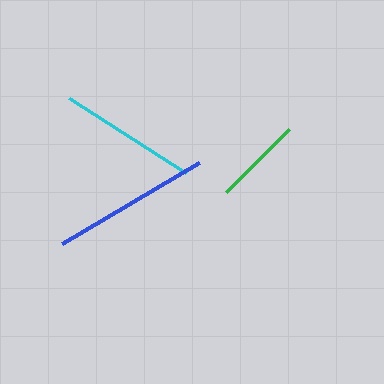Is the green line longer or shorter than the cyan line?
The cyan line is longer than the green line.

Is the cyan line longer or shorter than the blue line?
The blue line is longer than the cyan line.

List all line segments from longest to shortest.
From longest to shortest: blue, cyan, green.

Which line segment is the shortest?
The green line is the shortest at approximately 89 pixels.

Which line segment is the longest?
The blue line is the longest at approximately 158 pixels.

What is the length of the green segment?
The green segment is approximately 89 pixels long.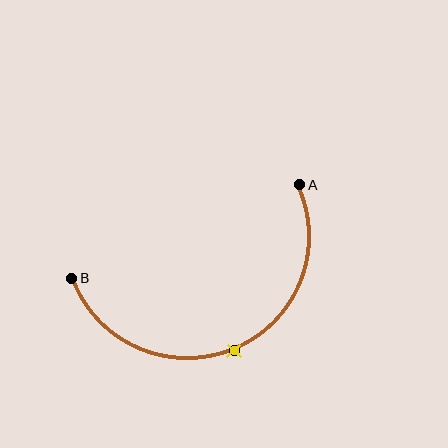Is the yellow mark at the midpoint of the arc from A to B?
Yes. The yellow mark lies on the arc at equal arc-length from both A and B — it is the arc midpoint.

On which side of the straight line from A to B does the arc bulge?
The arc bulges below the straight line connecting A and B.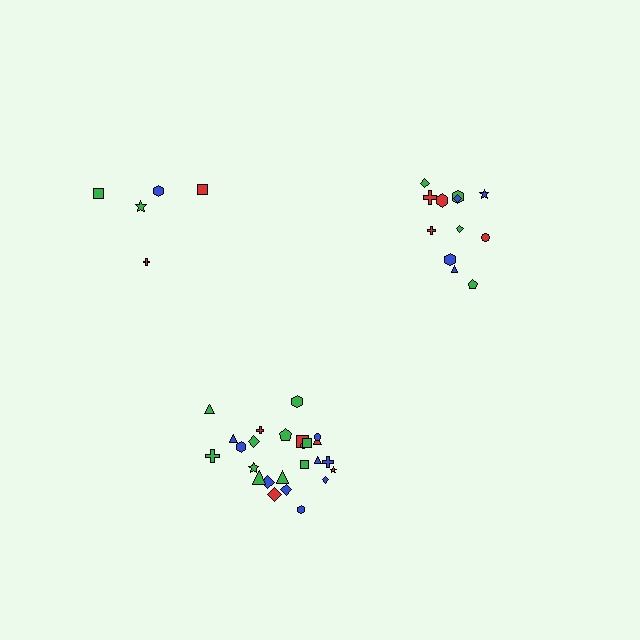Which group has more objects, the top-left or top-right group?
The top-right group.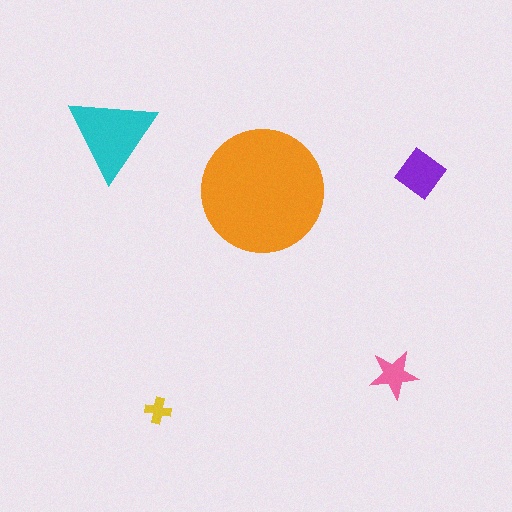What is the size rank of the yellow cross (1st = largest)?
5th.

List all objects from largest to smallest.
The orange circle, the cyan triangle, the purple diamond, the pink star, the yellow cross.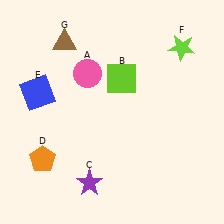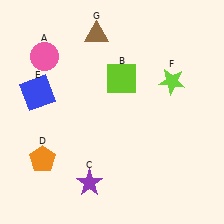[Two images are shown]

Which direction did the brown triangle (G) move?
The brown triangle (G) moved right.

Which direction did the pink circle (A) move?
The pink circle (A) moved left.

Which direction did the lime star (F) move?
The lime star (F) moved down.